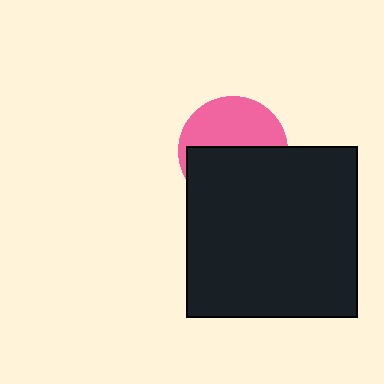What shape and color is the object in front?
The object in front is a black square.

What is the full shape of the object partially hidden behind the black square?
The partially hidden object is a pink circle.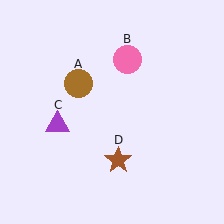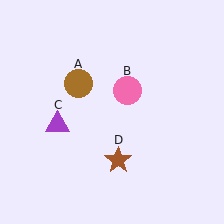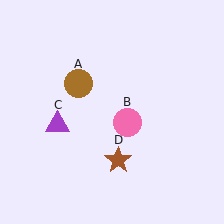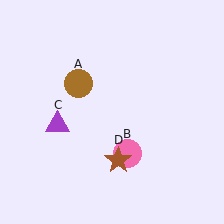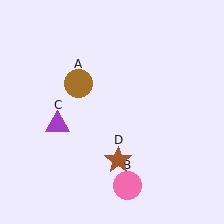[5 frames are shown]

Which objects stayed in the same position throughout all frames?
Brown circle (object A) and purple triangle (object C) and brown star (object D) remained stationary.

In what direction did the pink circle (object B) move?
The pink circle (object B) moved down.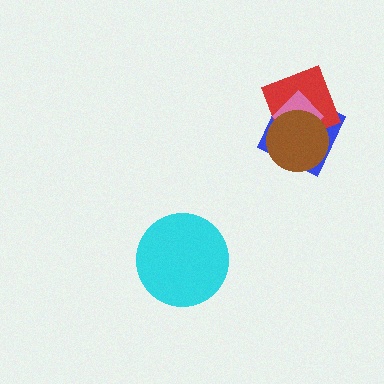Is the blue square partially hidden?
Yes, it is partially covered by another shape.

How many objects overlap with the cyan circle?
0 objects overlap with the cyan circle.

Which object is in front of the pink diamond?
The brown circle is in front of the pink diamond.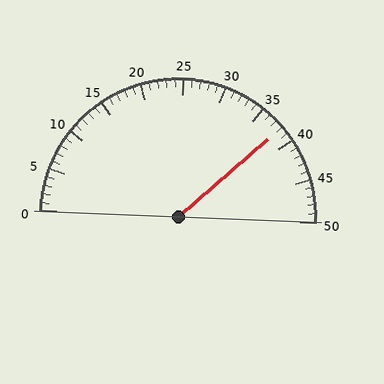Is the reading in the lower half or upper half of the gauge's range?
The reading is in the upper half of the range (0 to 50).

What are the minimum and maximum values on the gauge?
The gauge ranges from 0 to 50.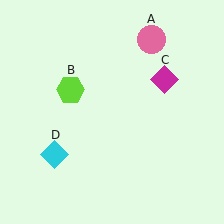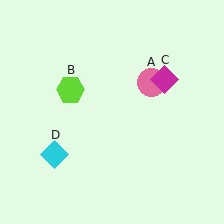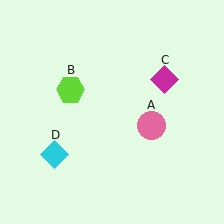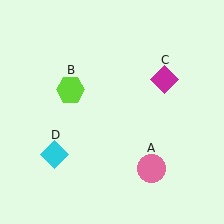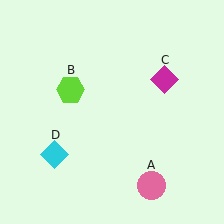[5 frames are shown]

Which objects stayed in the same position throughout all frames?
Lime hexagon (object B) and magenta diamond (object C) and cyan diamond (object D) remained stationary.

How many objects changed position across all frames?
1 object changed position: pink circle (object A).